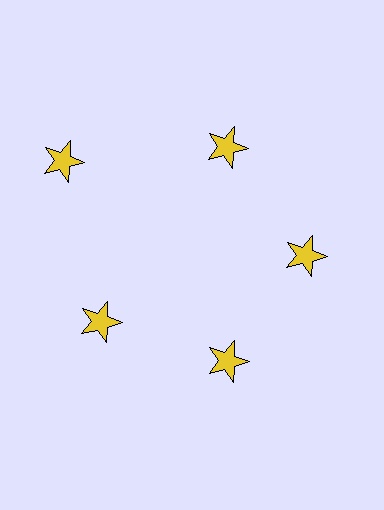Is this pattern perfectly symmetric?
No. The 5 yellow stars are arranged in a ring, but one element near the 10 o'clock position is pushed outward from the center, breaking the 5-fold rotational symmetry.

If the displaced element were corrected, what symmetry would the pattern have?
It would have 5-fold rotational symmetry — the pattern would map onto itself every 72 degrees.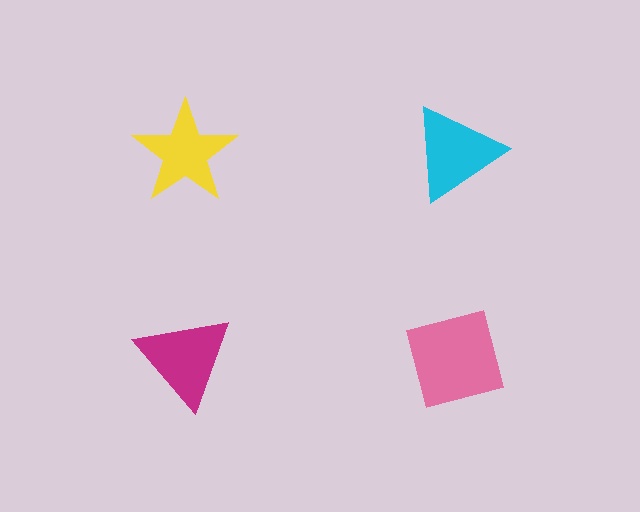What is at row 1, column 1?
A yellow star.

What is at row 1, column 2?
A cyan triangle.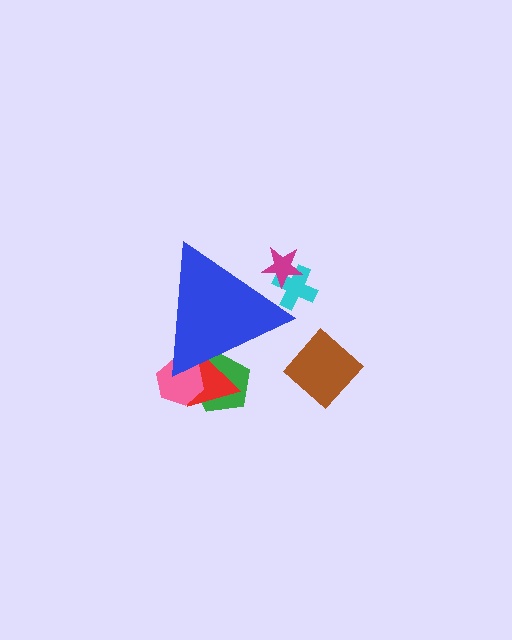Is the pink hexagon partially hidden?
Yes, the pink hexagon is partially hidden behind the blue triangle.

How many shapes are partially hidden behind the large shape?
5 shapes are partially hidden.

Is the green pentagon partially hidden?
Yes, the green pentagon is partially hidden behind the blue triangle.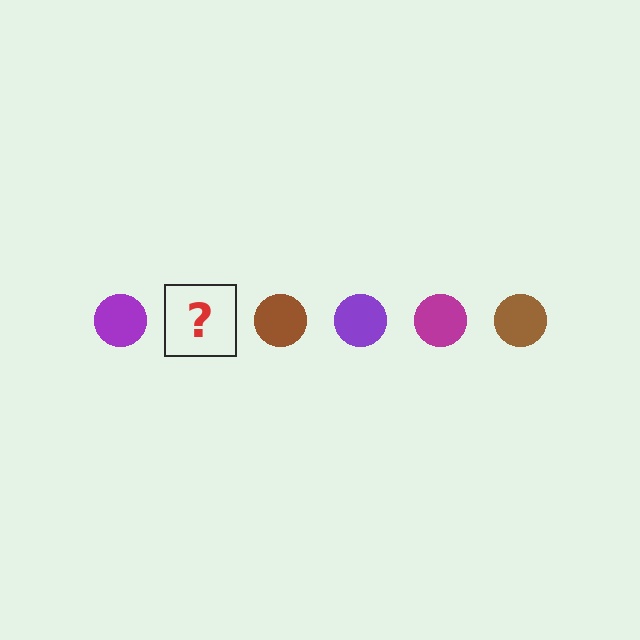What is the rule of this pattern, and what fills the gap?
The rule is that the pattern cycles through purple, magenta, brown circles. The gap should be filled with a magenta circle.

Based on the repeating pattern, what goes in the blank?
The blank should be a magenta circle.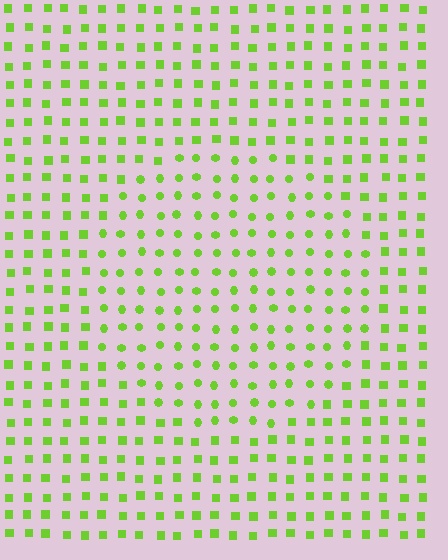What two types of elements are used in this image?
The image uses circles inside the circle region and squares outside it.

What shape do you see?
I see a circle.